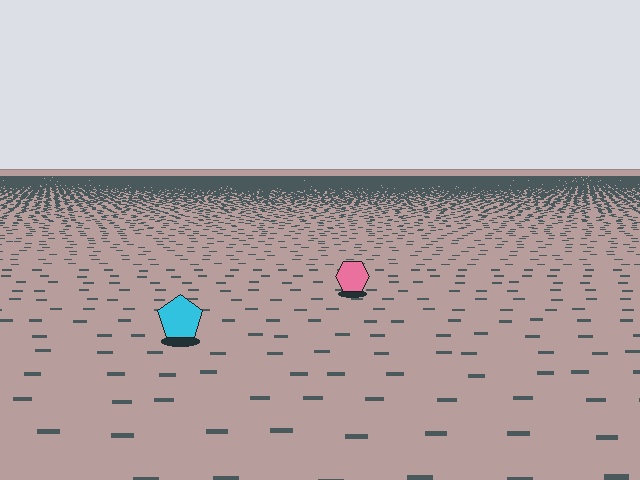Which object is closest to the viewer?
The cyan pentagon is closest. The texture marks near it are larger and more spread out.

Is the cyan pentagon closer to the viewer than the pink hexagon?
Yes. The cyan pentagon is closer — you can tell from the texture gradient: the ground texture is coarser near it.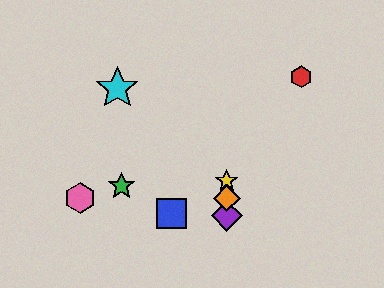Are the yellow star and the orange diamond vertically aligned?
Yes, both are at x≈227.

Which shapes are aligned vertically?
The yellow star, the purple diamond, the orange diamond are aligned vertically.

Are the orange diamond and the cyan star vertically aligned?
No, the orange diamond is at x≈227 and the cyan star is at x≈117.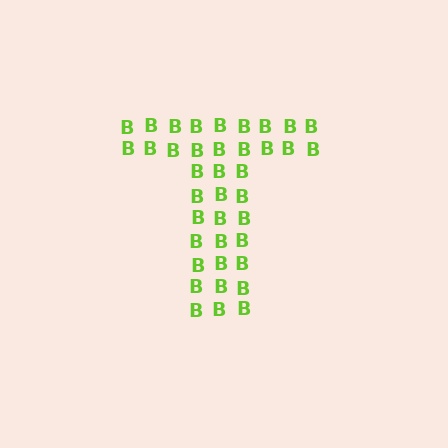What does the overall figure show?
The overall figure shows the letter T.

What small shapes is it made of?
It is made of small letter B's.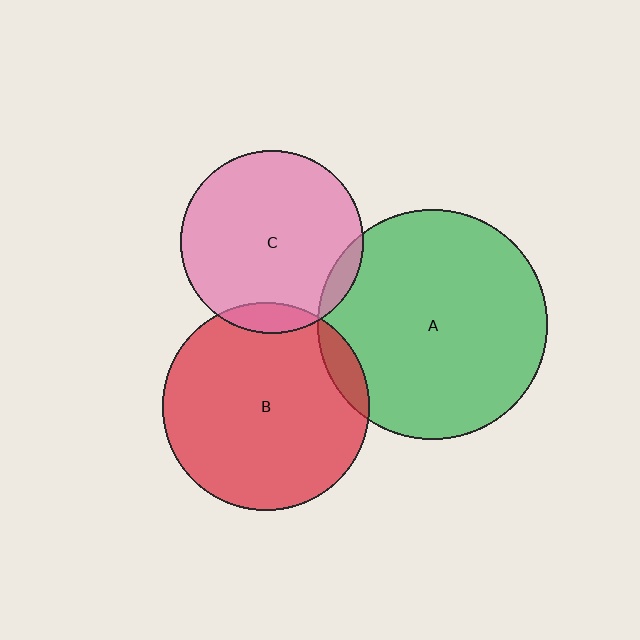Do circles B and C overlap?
Yes.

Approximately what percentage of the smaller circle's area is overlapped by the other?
Approximately 10%.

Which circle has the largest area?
Circle A (green).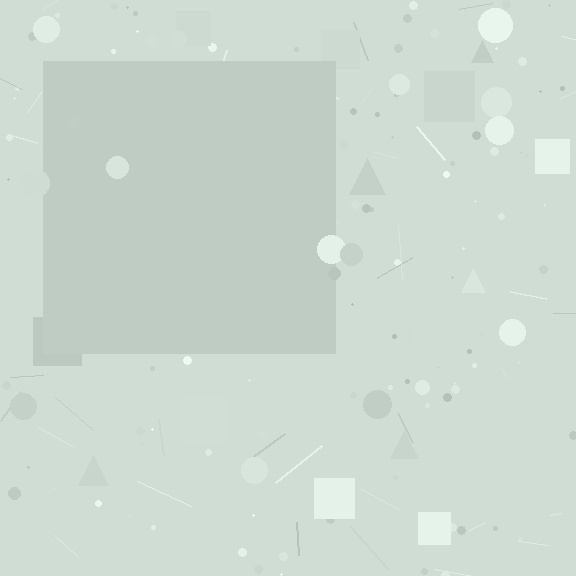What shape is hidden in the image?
A square is hidden in the image.